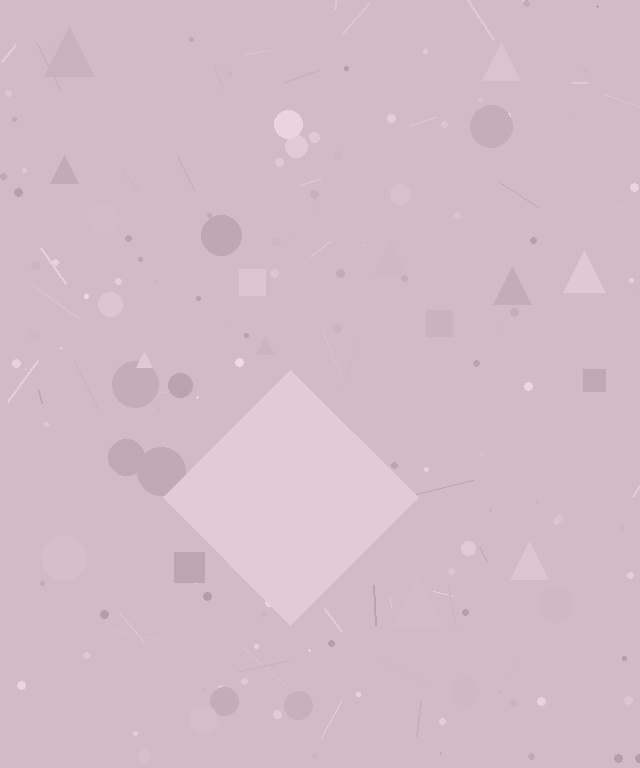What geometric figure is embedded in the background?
A diamond is embedded in the background.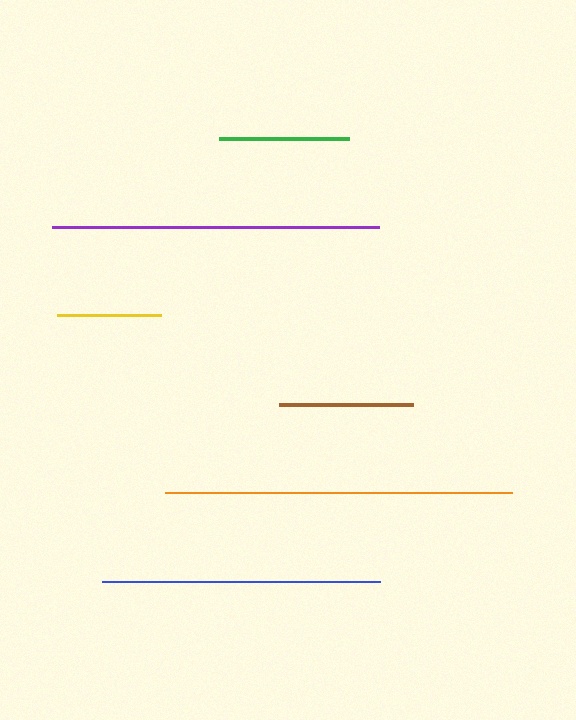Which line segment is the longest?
The orange line is the longest at approximately 347 pixels.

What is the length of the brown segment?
The brown segment is approximately 134 pixels long.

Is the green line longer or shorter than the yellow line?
The green line is longer than the yellow line.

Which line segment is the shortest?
The yellow line is the shortest at approximately 104 pixels.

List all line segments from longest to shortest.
From longest to shortest: orange, purple, blue, brown, green, yellow.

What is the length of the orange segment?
The orange segment is approximately 347 pixels long.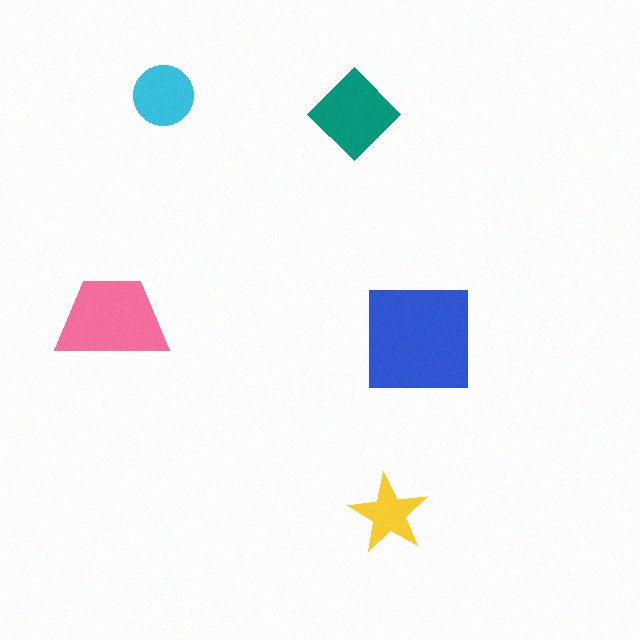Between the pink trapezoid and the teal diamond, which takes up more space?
The pink trapezoid.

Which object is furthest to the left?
The pink trapezoid is leftmost.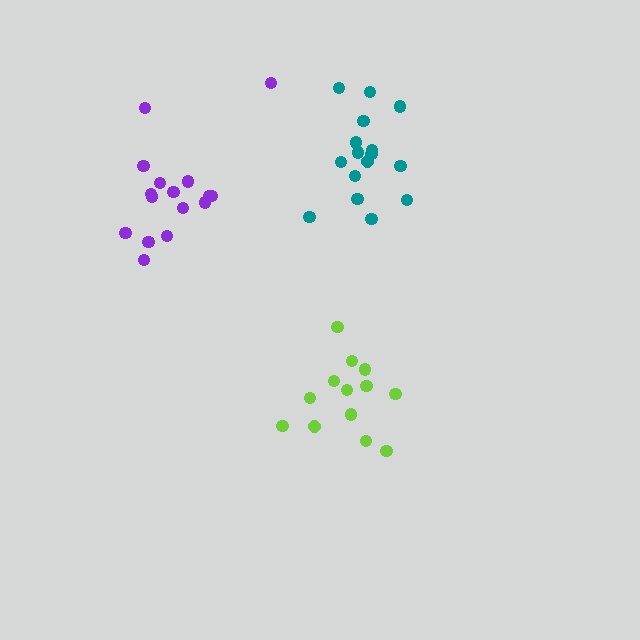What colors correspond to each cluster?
The clusters are colored: purple, lime, teal.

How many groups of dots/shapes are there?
There are 3 groups.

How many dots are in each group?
Group 1: 16 dots, Group 2: 13 dots, Group 3: 16 dots (45 total).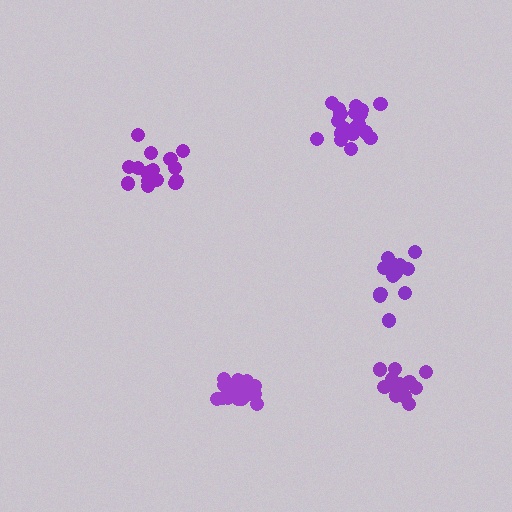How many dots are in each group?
Group 1: 14 dots, Group 2: 16 dots, Group 3: 19 dots, Group 4: 19 dots, Group 5: 14 dots (82 total).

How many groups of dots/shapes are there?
There are 5 groups.